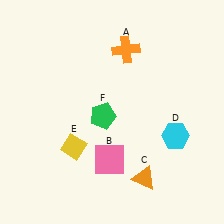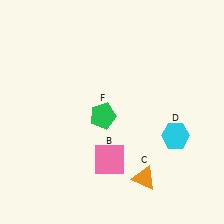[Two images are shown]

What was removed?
The orange cross (A), the yellow diamond (E) were removed in Image 2.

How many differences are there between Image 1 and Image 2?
There are 2 differences between the two images.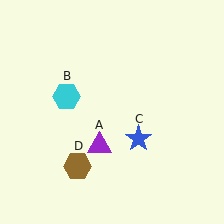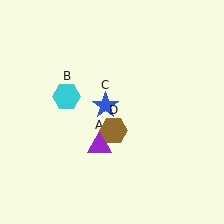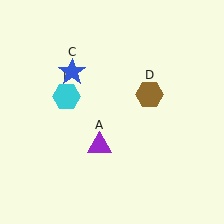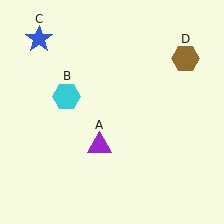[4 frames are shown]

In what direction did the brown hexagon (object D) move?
The brown hexagon (object D) moved up and to the right.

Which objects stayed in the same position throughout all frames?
Purple triangle (object A) and cyan hexagon (object B) remained stationary.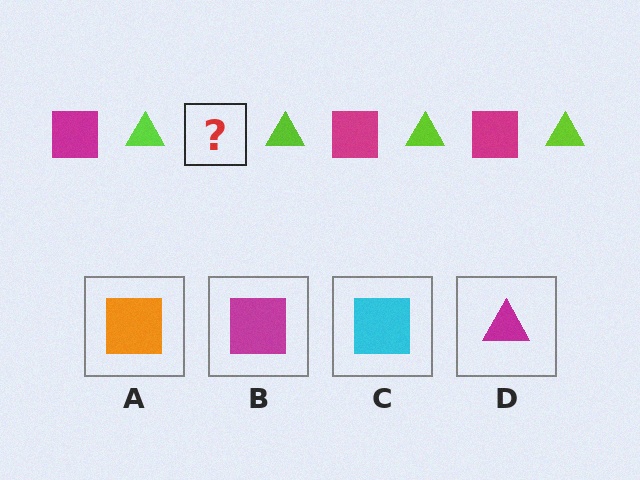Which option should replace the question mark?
Option B.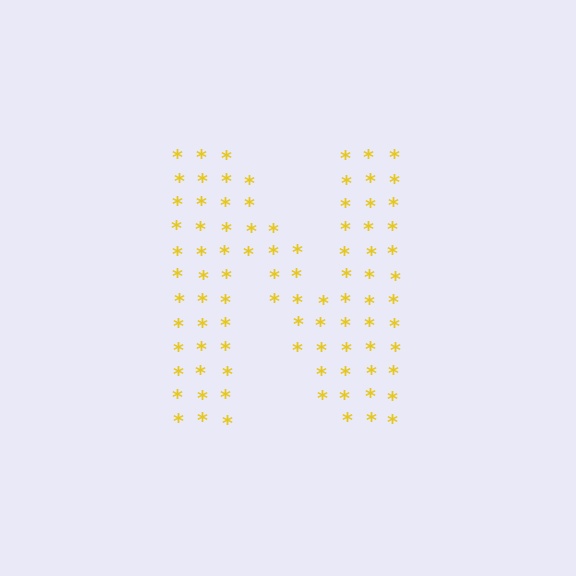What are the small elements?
The small elements are asterisks.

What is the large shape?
The large shape is the letter N.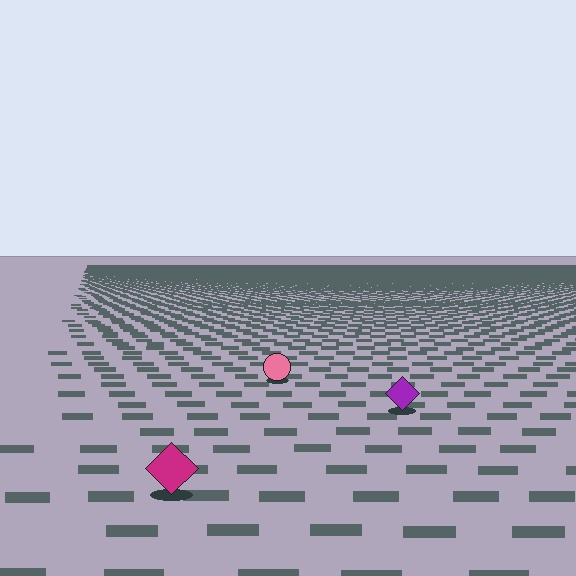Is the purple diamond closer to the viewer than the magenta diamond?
No. The magenta diamond is closer — you can tell from the texture gradient: the ground texture is coarser near it.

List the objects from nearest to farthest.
From nearest to farthest: the magenta diamond, the purple diamond, the pink circle.